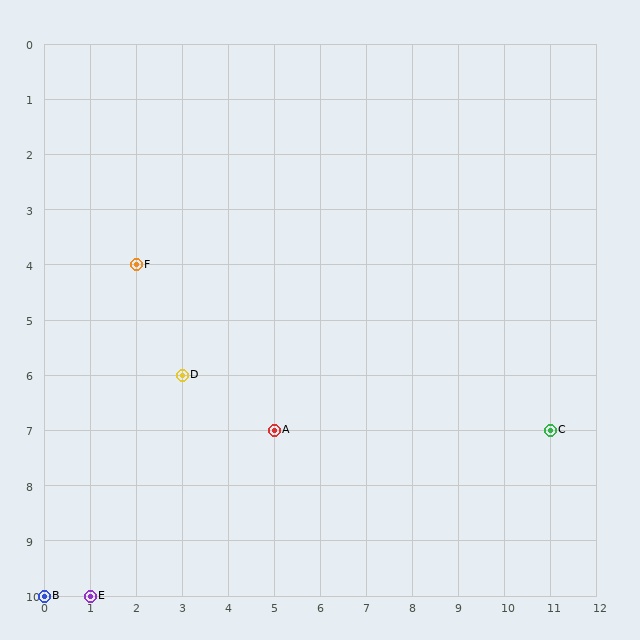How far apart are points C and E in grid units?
Points C and E are 10 columns and 3 rows apart (about 10.4 grid units diagonally).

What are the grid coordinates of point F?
Point F is at grid coordinates (2, 4).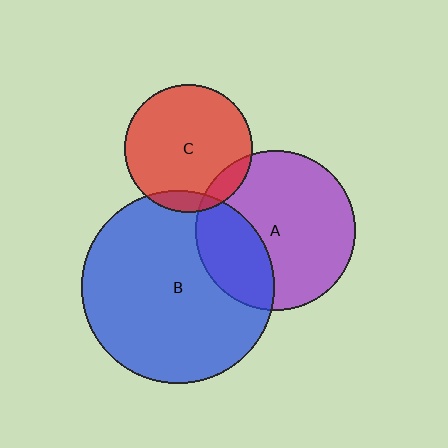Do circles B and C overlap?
Yes.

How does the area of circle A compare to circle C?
Approximately 1.6 times.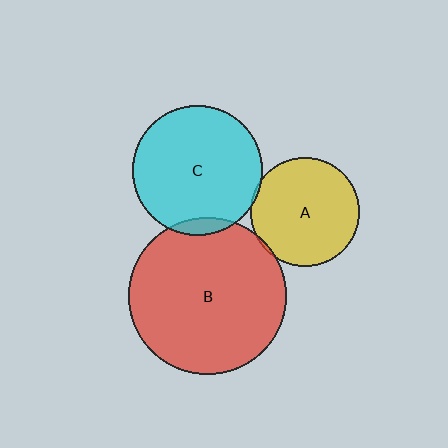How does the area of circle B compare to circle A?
Approximately 2.1 times.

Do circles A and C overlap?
Yes.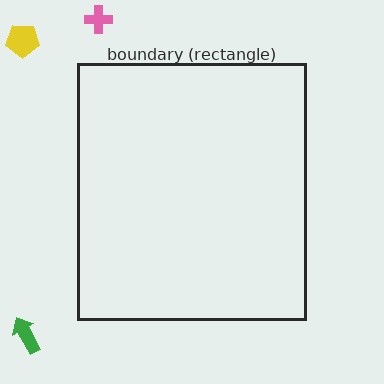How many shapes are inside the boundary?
0 inside, 3 outside.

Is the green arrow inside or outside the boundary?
Outside.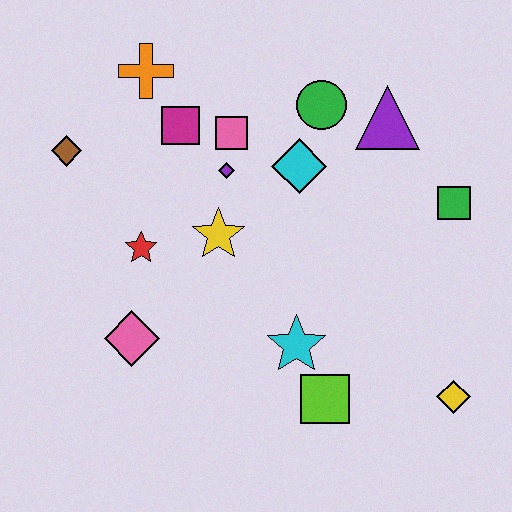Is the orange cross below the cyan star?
No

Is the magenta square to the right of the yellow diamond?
No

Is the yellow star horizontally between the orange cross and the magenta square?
No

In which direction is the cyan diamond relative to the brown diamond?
The cyan diamond is to the right of the brown diamond.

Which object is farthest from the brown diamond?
The yellow diamond is farthest from the brown diamond.